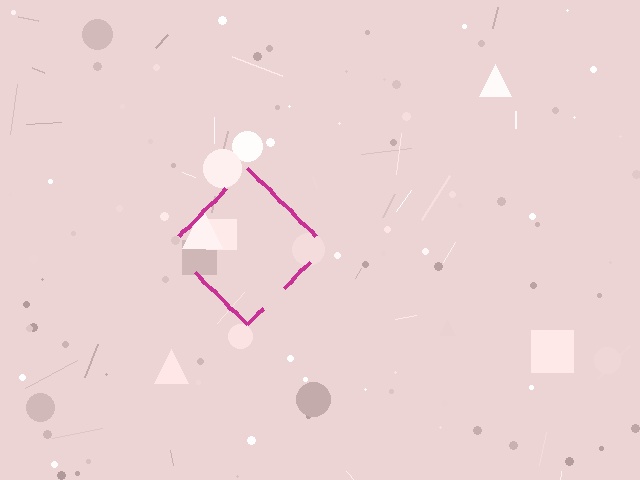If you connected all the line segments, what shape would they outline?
They would outline a diamond.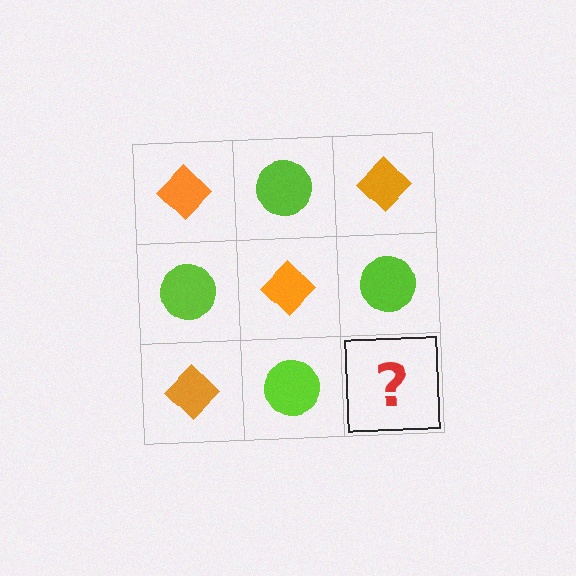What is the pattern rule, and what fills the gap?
The rule is that it alternates orange diamond and lime circle in a checkerboard pattern. The gap should be filled with an orange diamond.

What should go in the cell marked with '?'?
The missing cell should contain an orange diamond.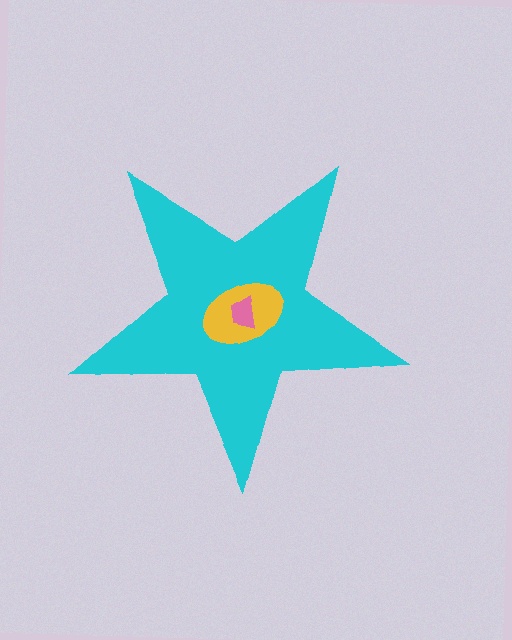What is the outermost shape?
The cyan star.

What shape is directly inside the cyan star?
The yellow ellipse.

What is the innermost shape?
The pink trapezoid.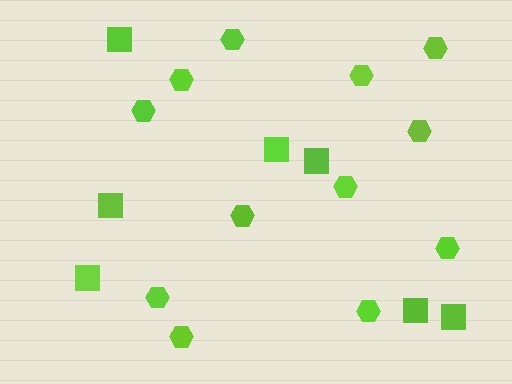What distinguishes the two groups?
There are 2 groups: one group of hexagons (12) and one group of squares (7).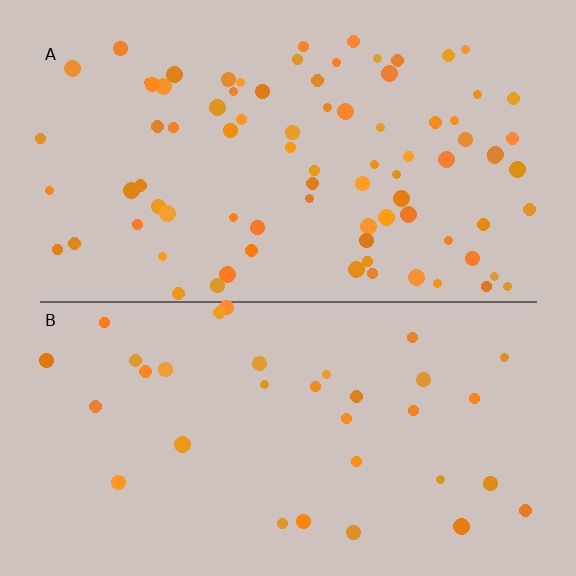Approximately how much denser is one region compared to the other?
Approximately 2.5× — region A over region B.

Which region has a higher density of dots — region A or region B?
A (the top).